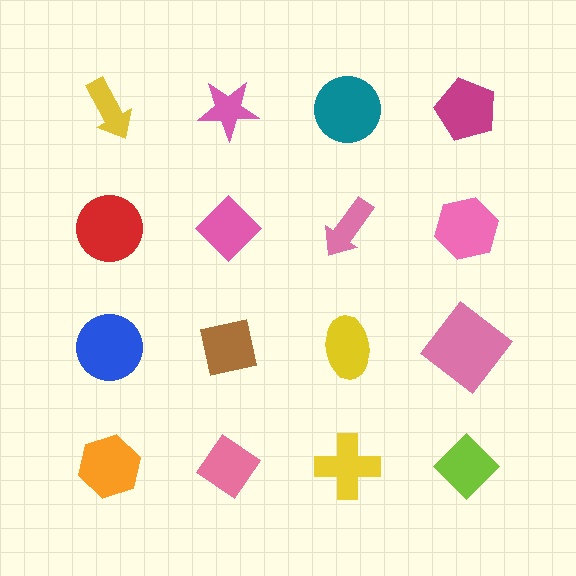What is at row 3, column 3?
A yellow ellipse.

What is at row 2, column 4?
A pink hexagon.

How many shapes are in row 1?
4 shapes.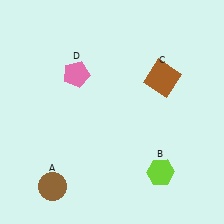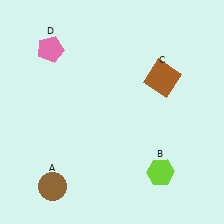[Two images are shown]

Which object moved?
The pink pentagon (D) moved left.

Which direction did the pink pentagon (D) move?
The pink pentagon (D) moved left.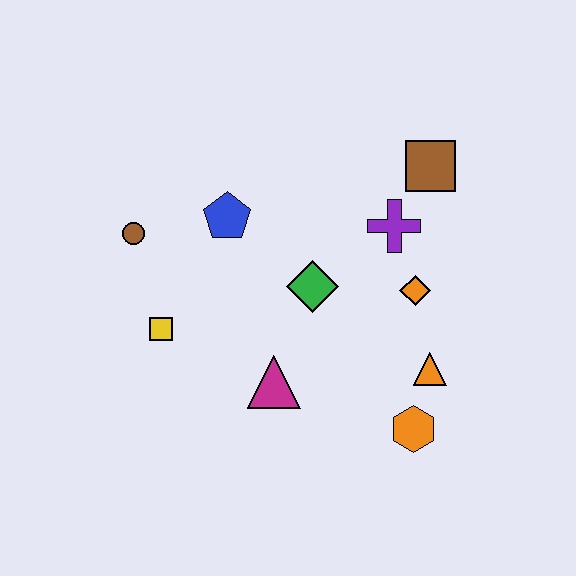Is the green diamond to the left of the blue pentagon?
No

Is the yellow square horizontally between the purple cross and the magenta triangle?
No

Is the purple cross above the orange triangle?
Yes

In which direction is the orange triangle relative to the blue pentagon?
The orange triangle is to the right of the blue pentagon.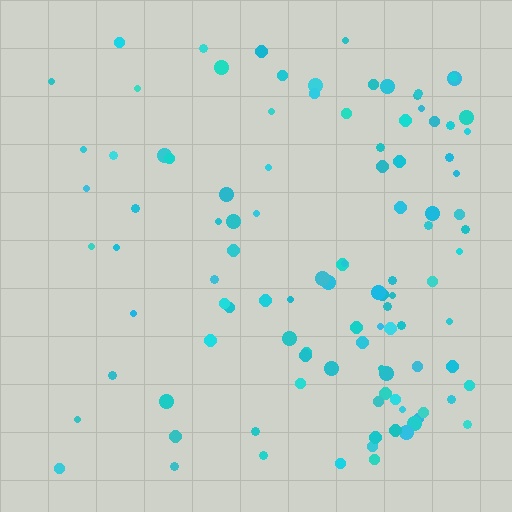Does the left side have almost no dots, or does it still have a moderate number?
Still a moderate number, just noticeably fewer than the right.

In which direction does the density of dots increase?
From left to right, with the right side densest.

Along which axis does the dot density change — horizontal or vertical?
Horizontal.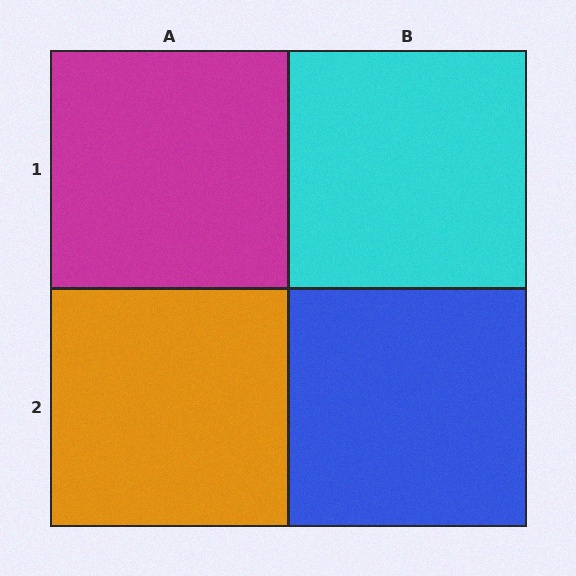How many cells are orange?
1 cell is orange.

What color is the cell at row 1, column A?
Magenta.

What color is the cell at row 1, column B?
Cyan.